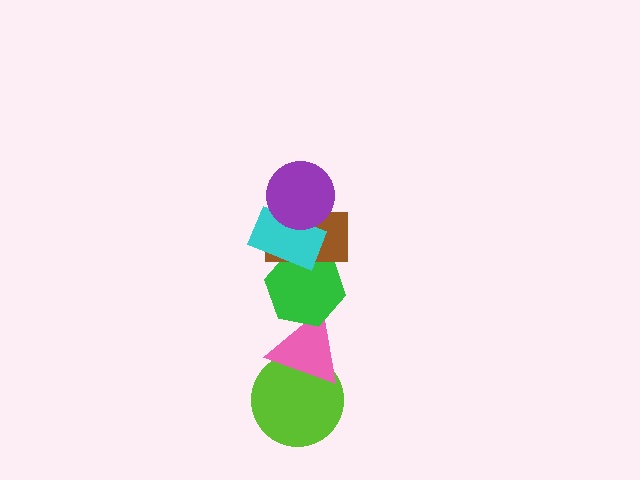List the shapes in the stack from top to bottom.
From top to bottom: the purple circle, the cyan rectangle, the brown rectangle, the green hexagon, the pink triangle, the lime circle.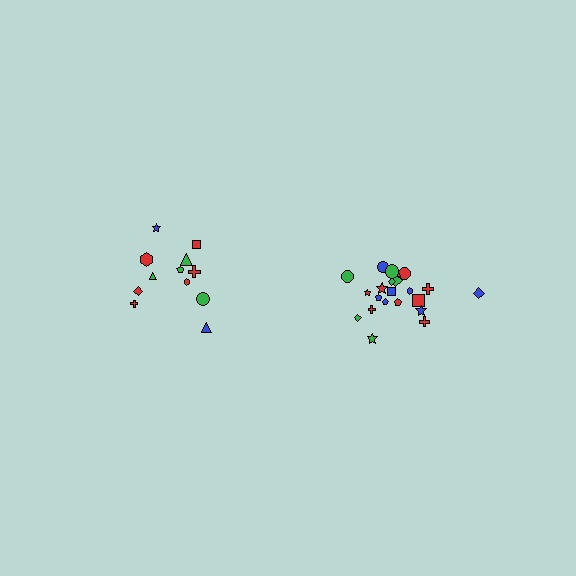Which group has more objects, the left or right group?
The right group.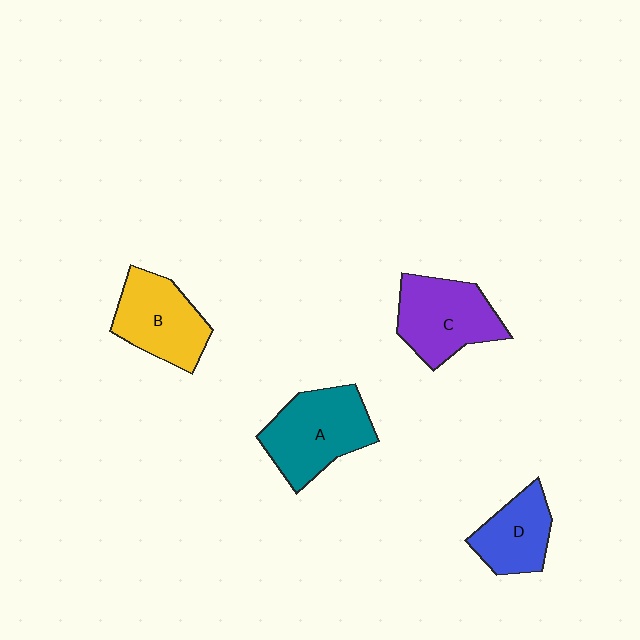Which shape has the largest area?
Shape A (teal).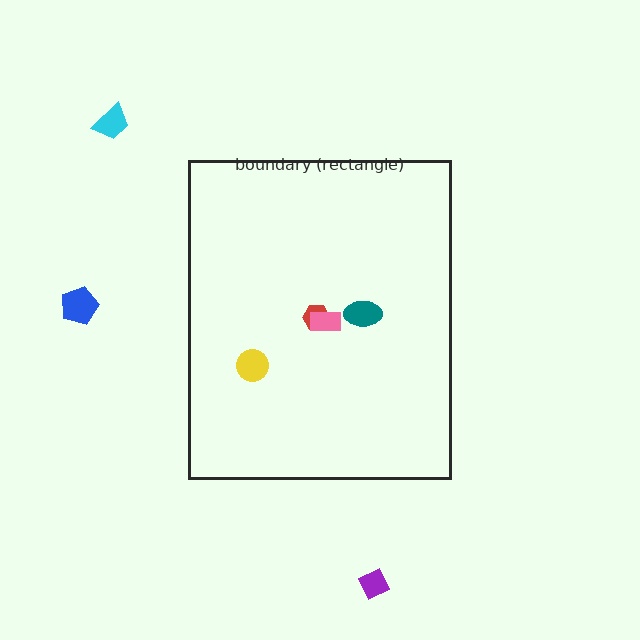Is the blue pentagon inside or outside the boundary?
Outside.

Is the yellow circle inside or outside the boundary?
Inside.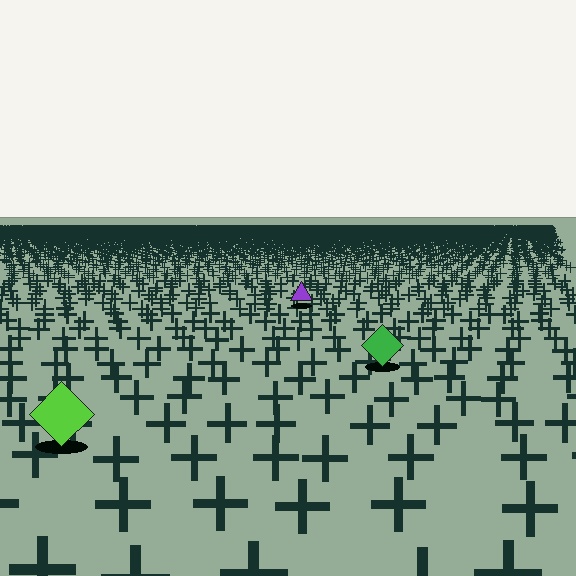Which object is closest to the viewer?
The lime diamond is closest. The texture marks near it are larger and more spread out.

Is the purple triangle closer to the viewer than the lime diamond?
No. The lime diamond is closer — you can tell from the texture gradient: the ground texture is coarser near it.